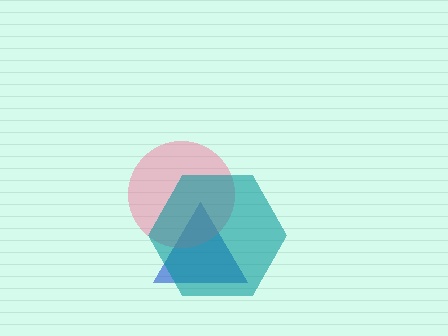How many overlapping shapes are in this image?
There are 3 overlapping shapes in the image.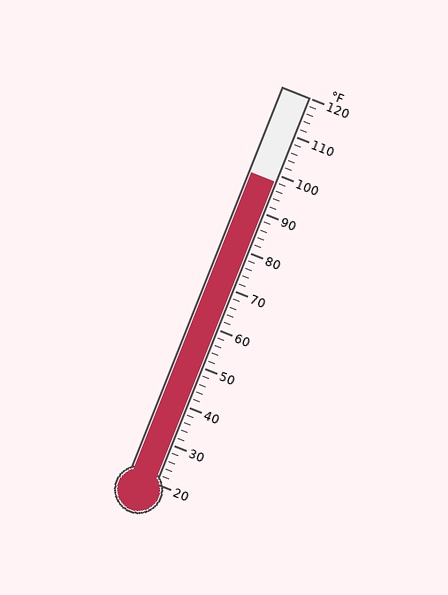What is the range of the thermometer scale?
The thermometer scale ranges from 20°F to 120°F.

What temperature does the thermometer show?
The thermometer shows approximately 98°F.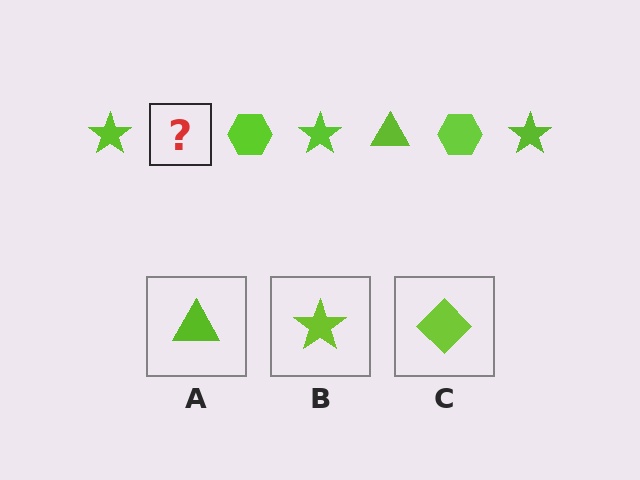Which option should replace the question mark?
Option A.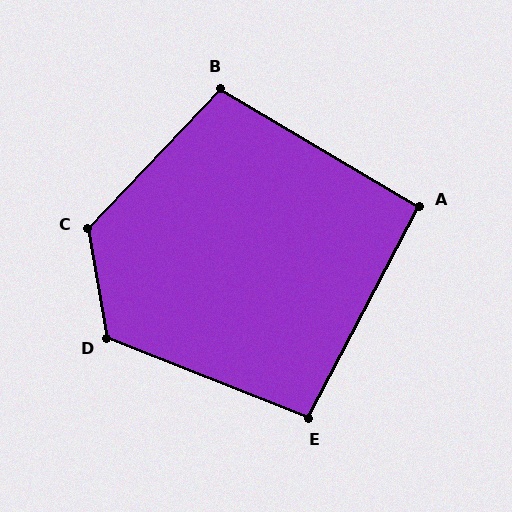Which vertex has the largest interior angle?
C, at approximately 127 degrees.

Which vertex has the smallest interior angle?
A, at approximately 93 degrees.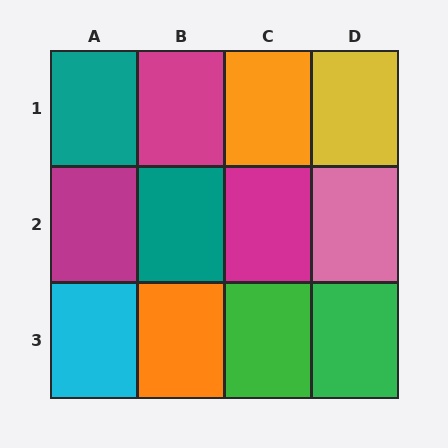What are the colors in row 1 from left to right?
Teal, magenta, orange, yellow.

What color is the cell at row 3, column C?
Green.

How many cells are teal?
2 cells are teal.